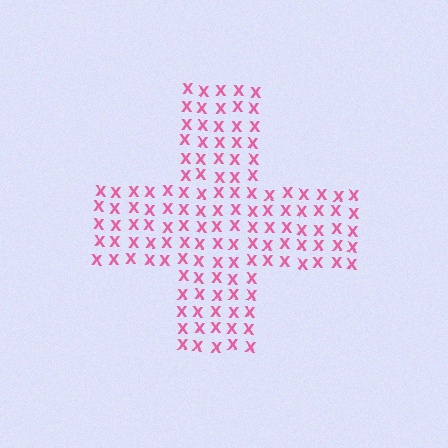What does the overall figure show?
The overall figure shows a cross.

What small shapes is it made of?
It is made of small letter X's.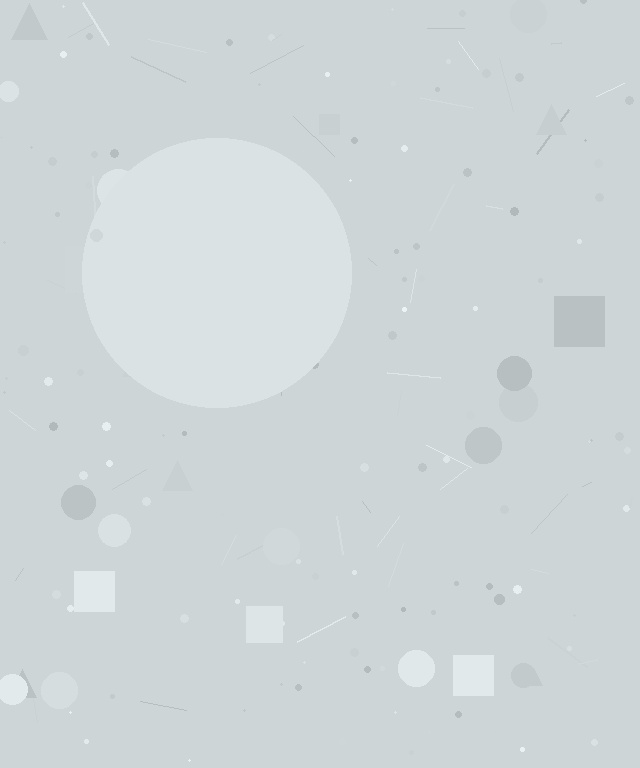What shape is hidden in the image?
A circle is hidden in the image.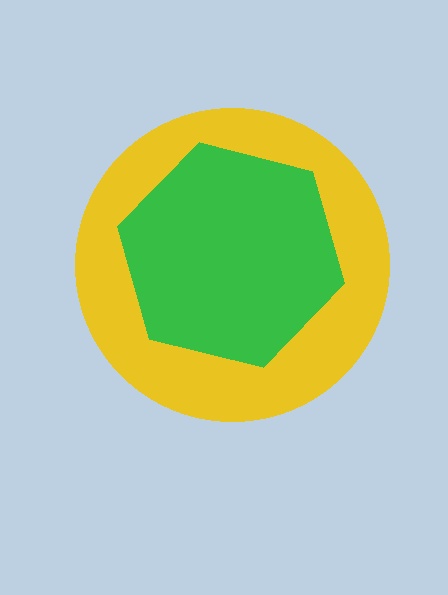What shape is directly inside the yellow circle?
The green hexagon.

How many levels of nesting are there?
2.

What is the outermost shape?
The yellow circle.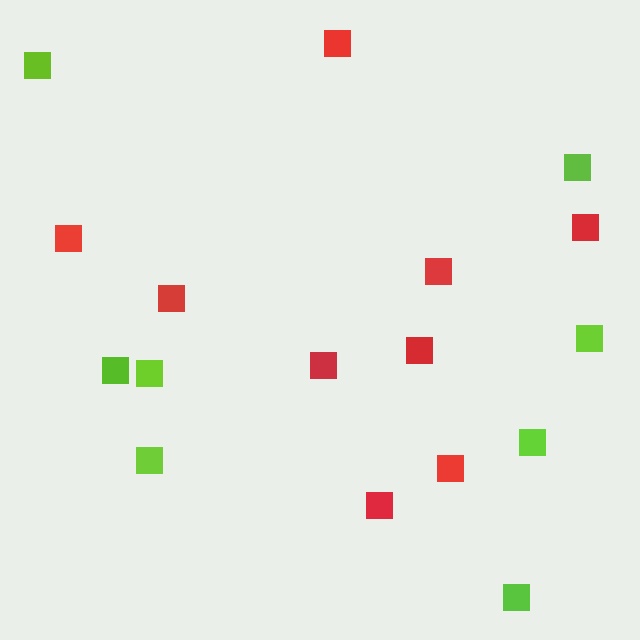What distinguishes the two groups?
There are 2 groups: one group of lime squares (8) and one group of red squares (9).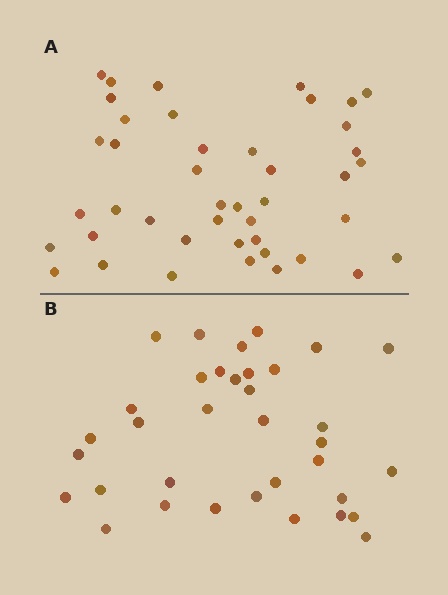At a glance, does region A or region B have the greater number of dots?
Region A (the top region) has more dots.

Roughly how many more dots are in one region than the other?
Region A has roughly 8 or so more dots than region B.